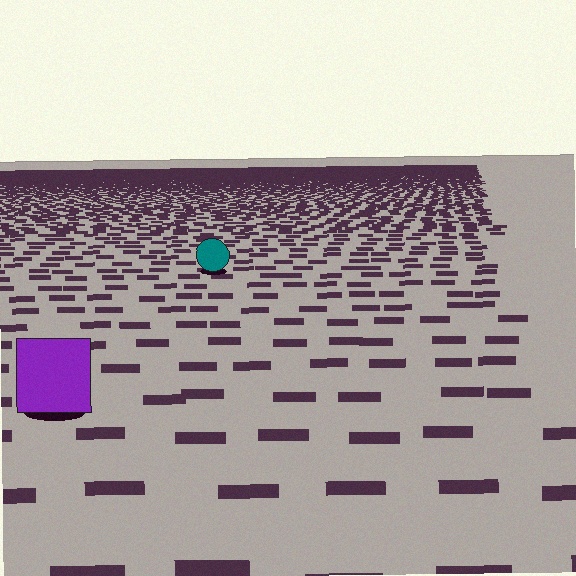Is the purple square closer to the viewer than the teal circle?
Yes. The purple square is closer — you can tell from the texture gradient: the ground texture is coarser near it.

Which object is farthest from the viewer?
The teal circle is farthest from the viewer. It appears smaller and the ground texture around it is denser.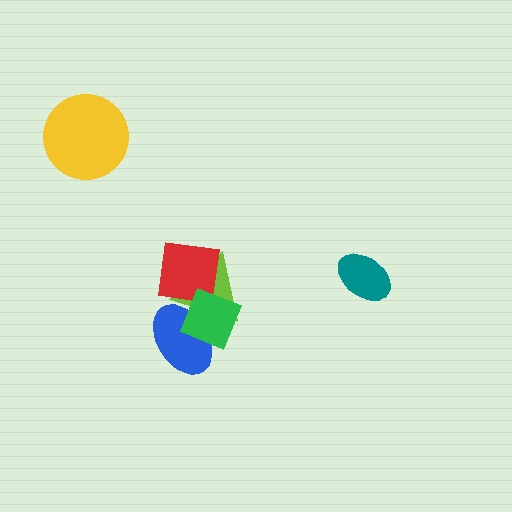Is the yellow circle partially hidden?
No, no other shape covers it.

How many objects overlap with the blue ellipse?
3 objects overlap with the blue ellipse.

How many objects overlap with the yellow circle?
0 objects overlap with the yellow circle.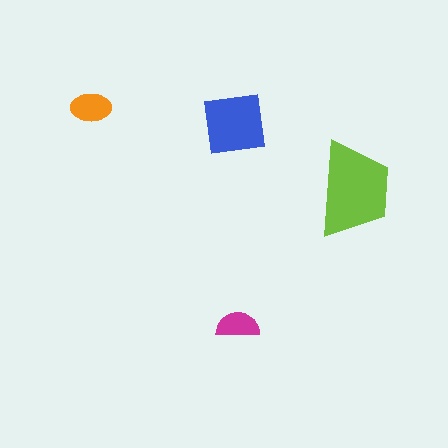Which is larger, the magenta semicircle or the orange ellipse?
The orange ellipse.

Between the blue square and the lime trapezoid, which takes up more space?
The lime trapezoid.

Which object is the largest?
The lime trapezoid.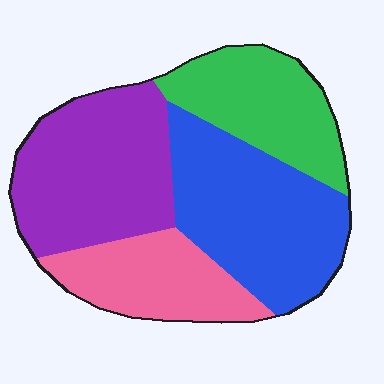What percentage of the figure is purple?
Purple covers about 30% of the figure.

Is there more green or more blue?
Blue.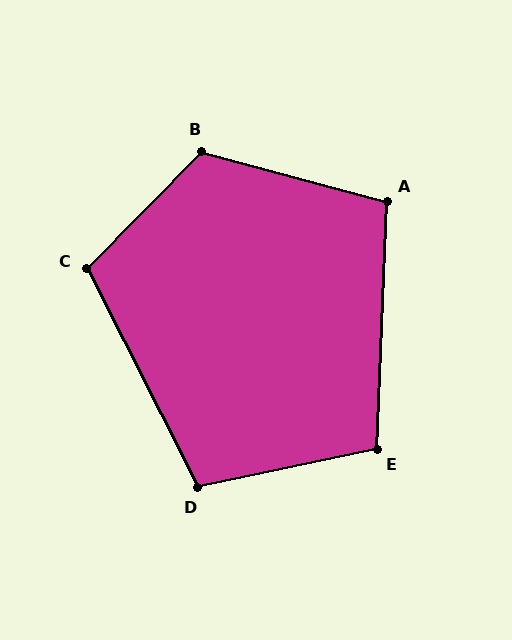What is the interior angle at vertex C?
Approximately 109 degrees (obtuse).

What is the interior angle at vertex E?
Approximately 104 degrees (obtuse).